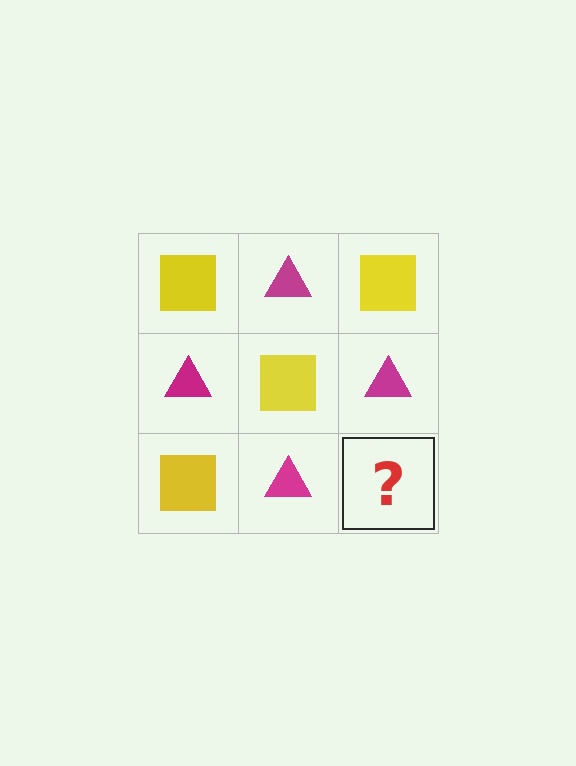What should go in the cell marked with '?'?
The missing cell should contain a yellow square.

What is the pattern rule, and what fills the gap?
The rule is that it alternates yellow square and magenta triangle in a checkerboard pattern. The gap should be filled with a yellow square.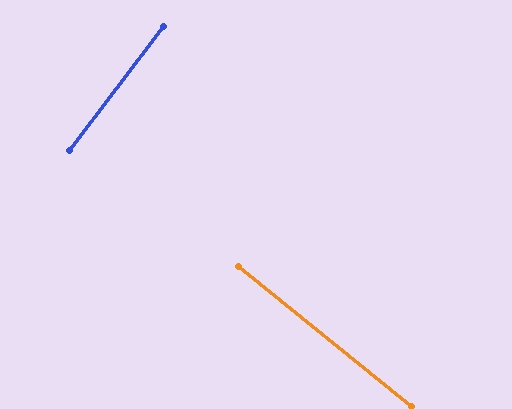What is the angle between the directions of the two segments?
Approximately 88 degrees.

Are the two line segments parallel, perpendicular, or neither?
Perpendicular — they meet at approximately 88°.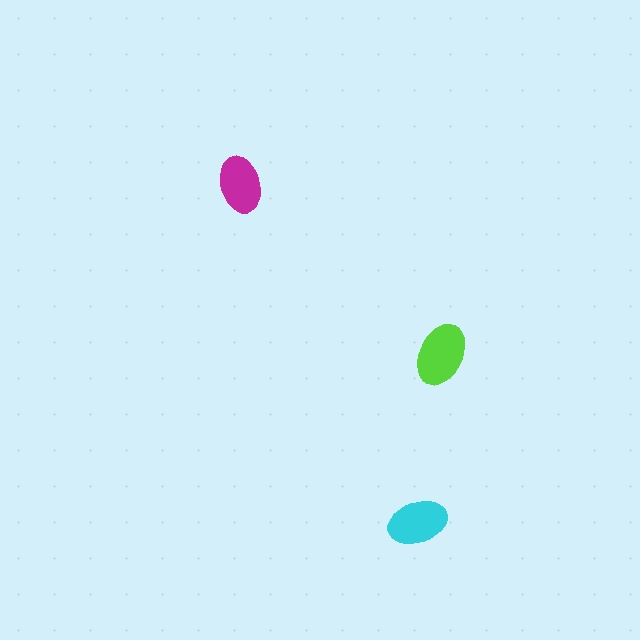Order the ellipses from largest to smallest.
the lime one, the cyan one, the magenta one.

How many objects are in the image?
There are 3 objects in the image.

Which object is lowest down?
The cyan ellipse is bottommost.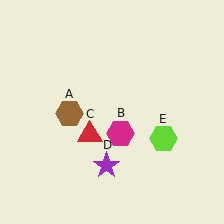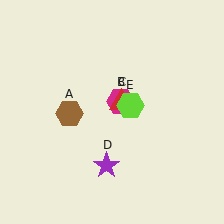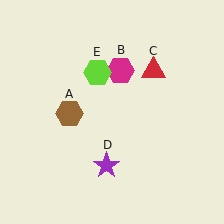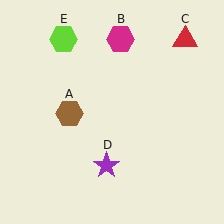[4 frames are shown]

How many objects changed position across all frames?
3 objects changed position: magenta hexagon (object B), red triangle (object C), lime hexagon (object E).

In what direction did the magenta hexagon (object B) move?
The magenta hexagon (object B) moved up.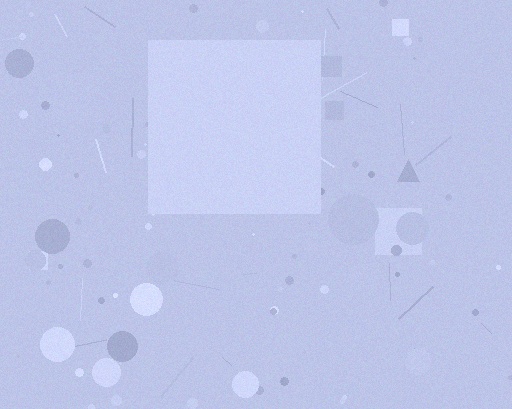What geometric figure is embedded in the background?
A square is embedded in the background.